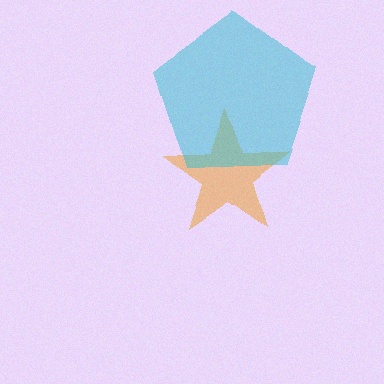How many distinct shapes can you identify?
There are 2 distinct shapes: an orange star, a cyan pentagon.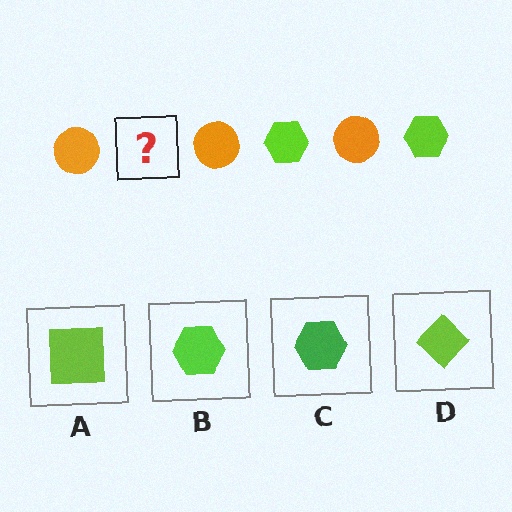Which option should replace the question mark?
Option B.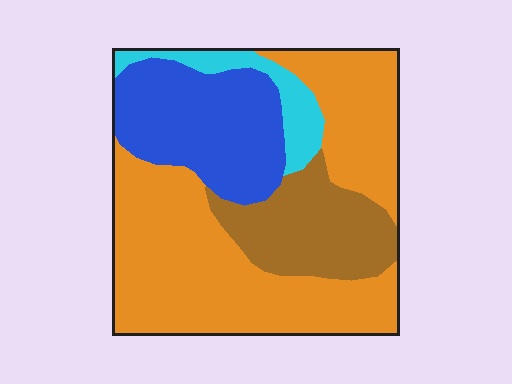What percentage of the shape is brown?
Brown takes up less than a quarter of the shape.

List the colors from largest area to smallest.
From largest to smallest: orange, blue, brown, cyan.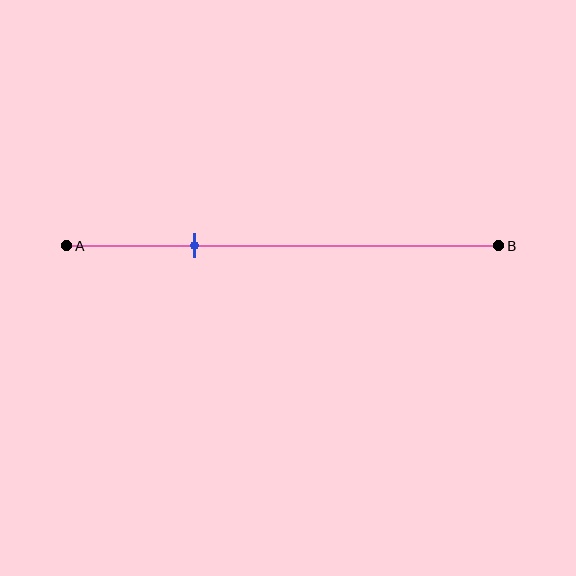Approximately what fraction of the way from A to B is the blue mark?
The blue mark is approximately 30% of the way from A to B.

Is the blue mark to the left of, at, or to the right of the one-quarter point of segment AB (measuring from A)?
The blue mark is to the right of the one-quarter point of segment AB.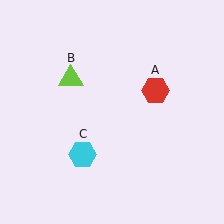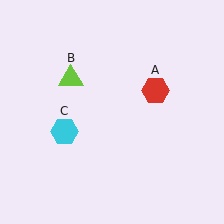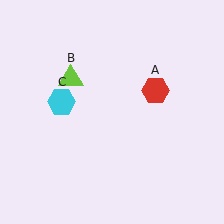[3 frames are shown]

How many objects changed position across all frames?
1 object changed position: cyan hexagon (object C).